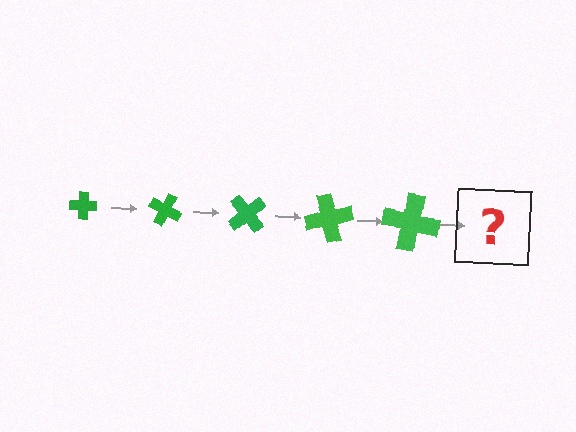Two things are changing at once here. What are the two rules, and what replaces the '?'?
The two rules are that the cross grows larger each step and it rotates 25 degrees each step. The '?' should be a cross, larger than the previous one and rotated 125 degrees from the start.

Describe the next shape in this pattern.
It should be a cross, larger than the previous one and rotated 125 degrees from the start.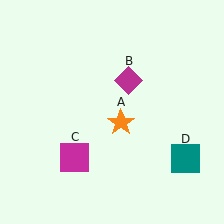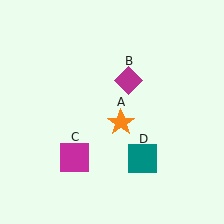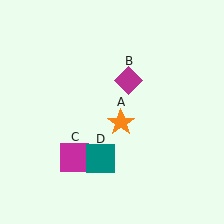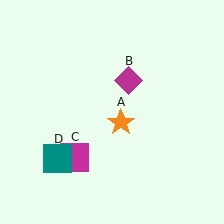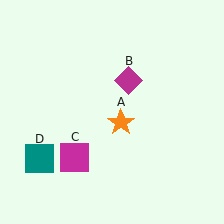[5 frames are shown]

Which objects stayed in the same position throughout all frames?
Orange star (object A) and magenta diamond (object B) and magenta square (object C) remained stationary.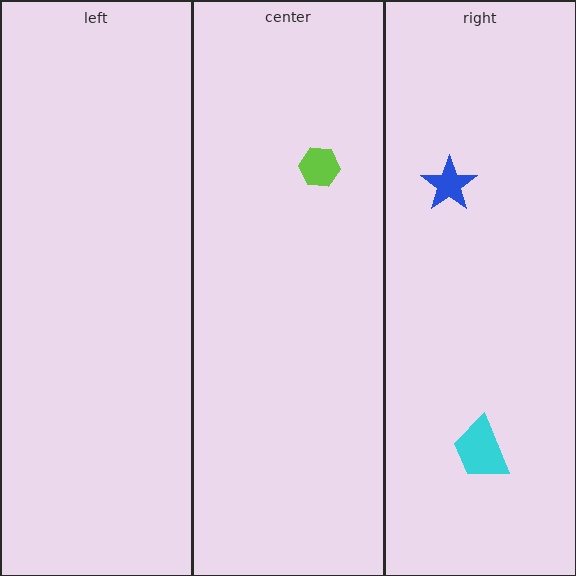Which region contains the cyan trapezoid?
The right region.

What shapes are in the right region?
The cyan trapezoid, the blue star.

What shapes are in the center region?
The lime hexagon.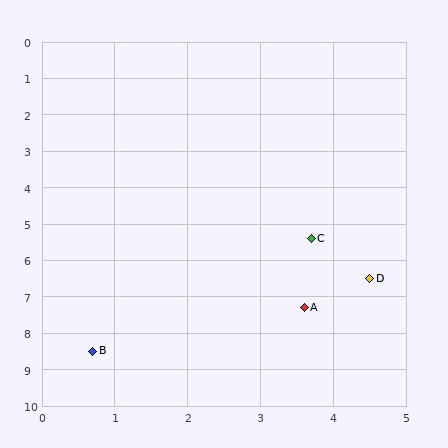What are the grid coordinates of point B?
Point B is at approximately (0.7, 8.5).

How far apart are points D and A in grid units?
Points D and A are about 1.2 grid units apart.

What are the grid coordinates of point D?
Point D is at approximately (4.5, 6.5).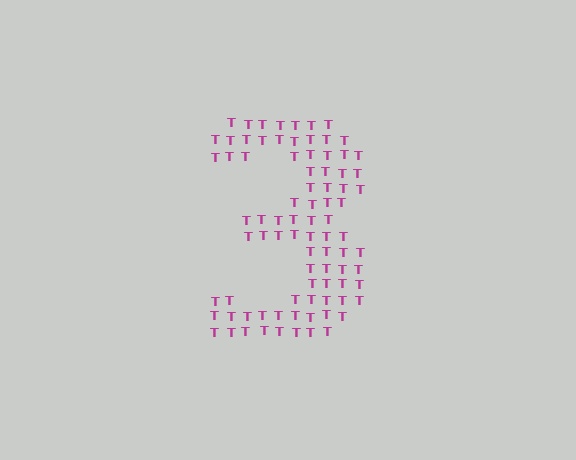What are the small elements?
The small elements are letter T's.